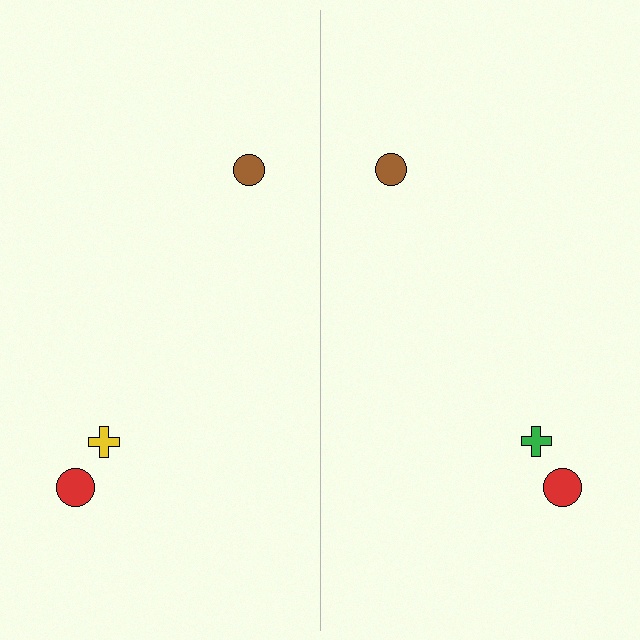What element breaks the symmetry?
The green cross on the right side breaks the symmetry — its mirror counterpart is yellow.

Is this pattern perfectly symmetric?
No, the pattern is not perfectly symmetric. The green cross on the right side breaks the symmetry — its mirror counterpart is yellow.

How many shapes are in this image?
There are 6 shapes in this image.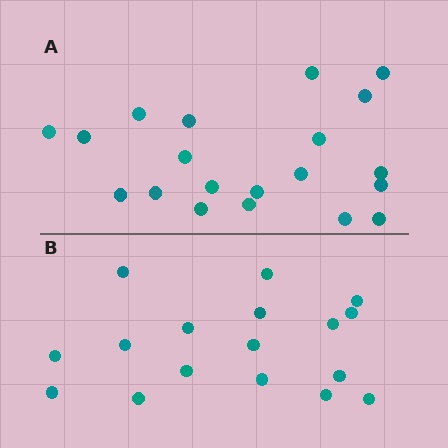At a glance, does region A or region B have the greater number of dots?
Region A (the top region) has more dots.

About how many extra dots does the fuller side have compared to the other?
Region A has just a few more — roughly 2 or 3 more dots than region B.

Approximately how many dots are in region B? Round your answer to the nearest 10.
About 20 dots. (The exact count is 17, which rounds to 20.)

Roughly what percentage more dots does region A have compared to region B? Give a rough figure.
About 20% more.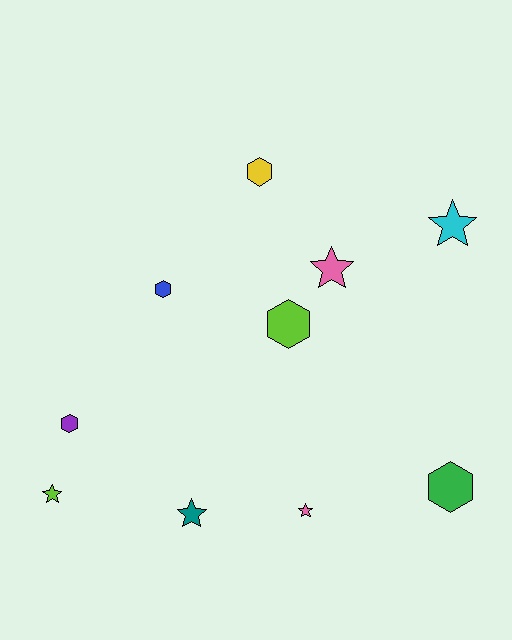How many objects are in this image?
There are 10 objects.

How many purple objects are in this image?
There is 1 purple object.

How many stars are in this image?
There are 5 stars.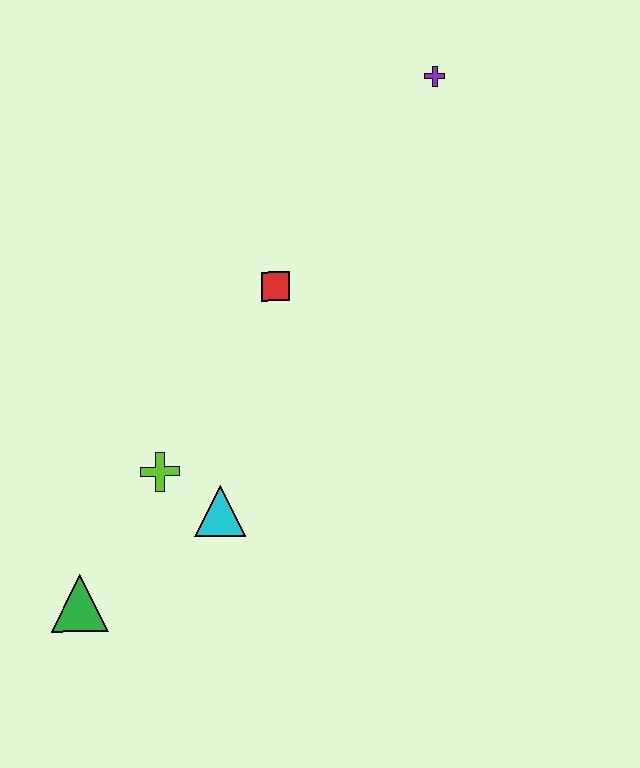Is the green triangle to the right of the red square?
No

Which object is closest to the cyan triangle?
The lime cross is closest to the cyan triangle.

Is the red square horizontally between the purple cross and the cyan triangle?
Yes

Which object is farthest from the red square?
The green triangle is farthest from the red square.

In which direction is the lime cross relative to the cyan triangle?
The lime cross is to the left of the cyan triangle.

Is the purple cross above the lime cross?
Yes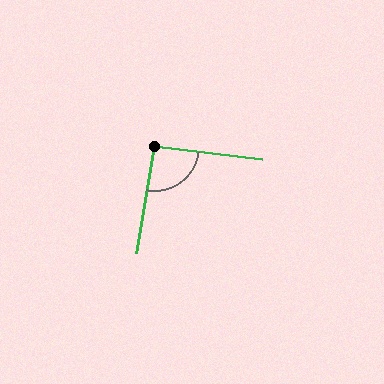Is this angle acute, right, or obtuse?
It is approximately a right angle.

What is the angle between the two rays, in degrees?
Approximately 93 degrees.